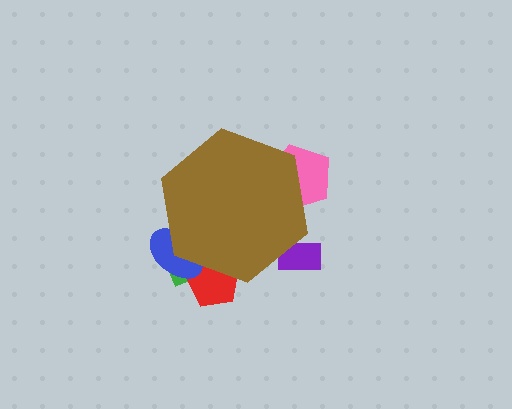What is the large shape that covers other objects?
A brown hexagon.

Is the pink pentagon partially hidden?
Yes, the pink pentagon is partially hidden behind the brown hexagon.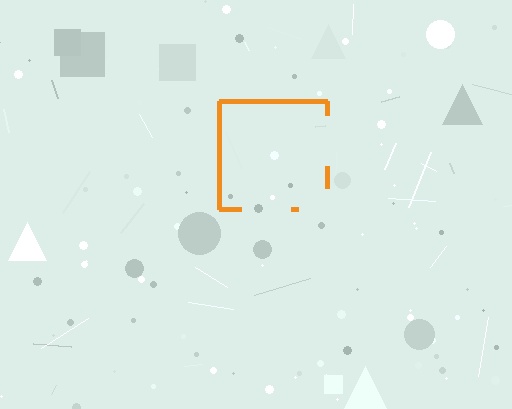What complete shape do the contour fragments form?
The contour fragments form a square.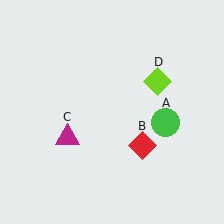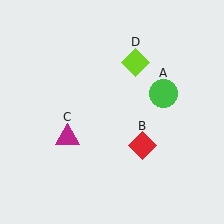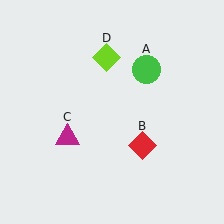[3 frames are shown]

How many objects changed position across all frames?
2 objects changed position: green circle (object A), lime diamond (object D).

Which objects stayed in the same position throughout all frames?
Red diamond (object B) and magenta triangle (object C) remained stationary.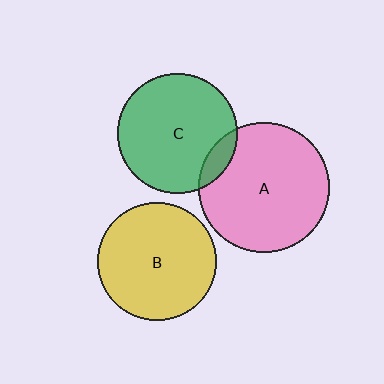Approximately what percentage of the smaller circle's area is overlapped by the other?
Approximately 10%.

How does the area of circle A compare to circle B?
Approximately 1.2 times.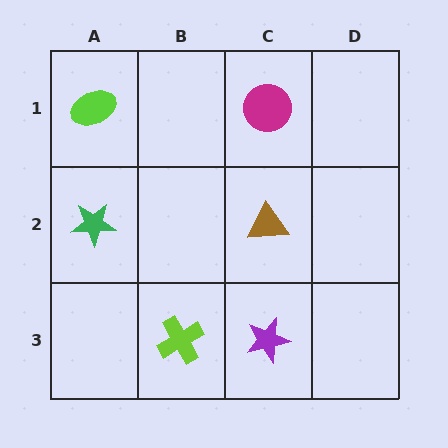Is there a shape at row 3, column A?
No, that cell is empty.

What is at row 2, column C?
A brown triangle.